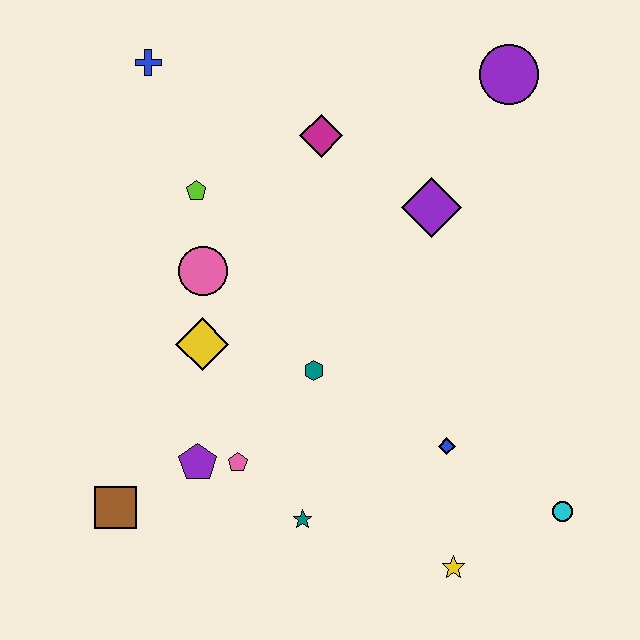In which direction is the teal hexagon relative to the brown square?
The teal hexagon is to the right of the brown square.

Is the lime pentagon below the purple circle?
Yes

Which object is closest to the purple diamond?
The magenta diamond is closest to the purple diamond.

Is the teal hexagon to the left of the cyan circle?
Yes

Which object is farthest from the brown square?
The purple circle is farthest from the brown square.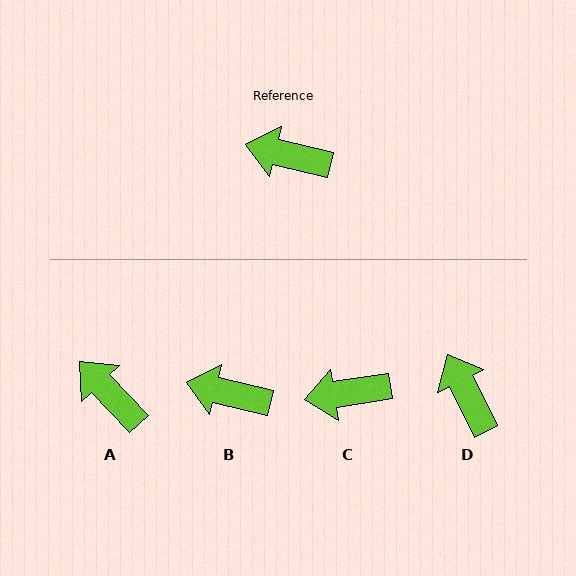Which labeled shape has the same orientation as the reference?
B.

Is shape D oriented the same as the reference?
No, it is off by about 50 degrees.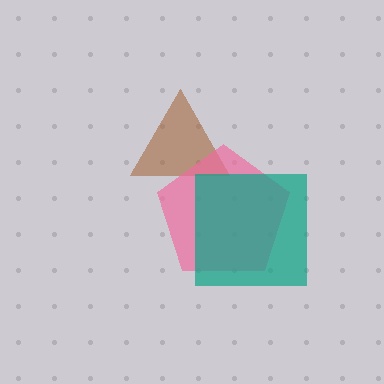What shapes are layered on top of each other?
The layered shapes are: a brown triangle, a pink pentagon, a teal square.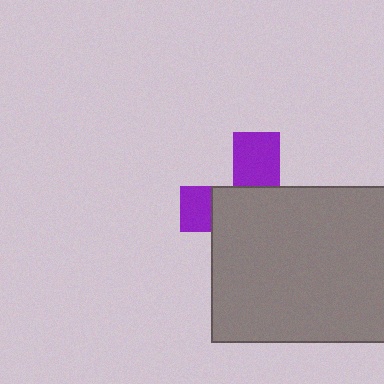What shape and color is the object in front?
The object in front is a gray rectangle.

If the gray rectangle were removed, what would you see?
You would see the complete purple cross.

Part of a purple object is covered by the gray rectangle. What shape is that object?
It is a cross.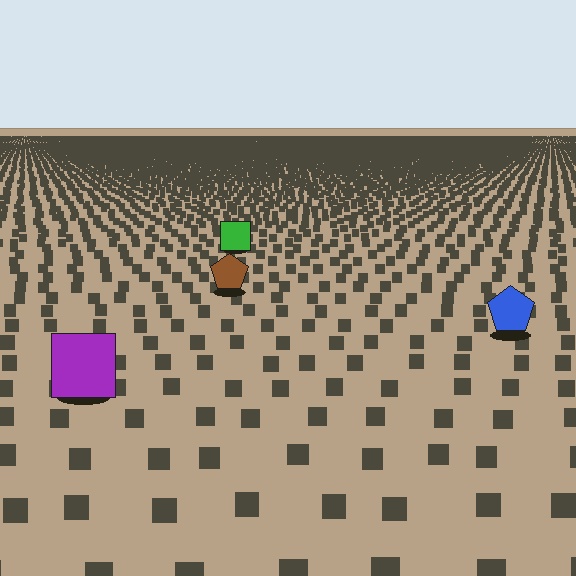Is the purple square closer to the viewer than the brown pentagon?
Yes. The purple square is closer — you can tell from the texture gradient: the ground texture is coarser near it.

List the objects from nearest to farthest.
From nearest to farthest: the purple square, the blue pentagon, the brown pentagon, the green square.